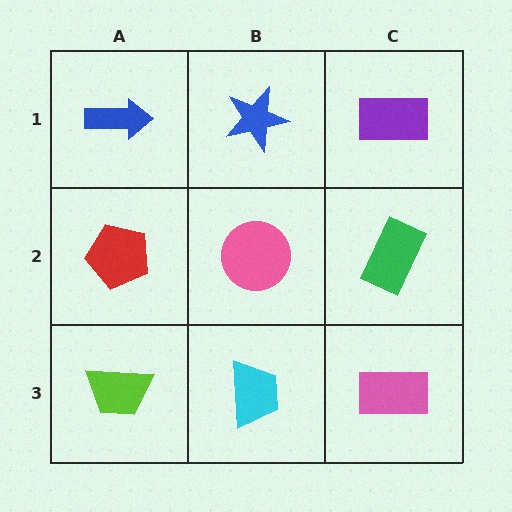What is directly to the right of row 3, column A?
A cyan trapezoid.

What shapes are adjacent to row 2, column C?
A purple rectangle (row 1, column C), a pink rectangle (row 3, column C), a pink circle (row 2, column B).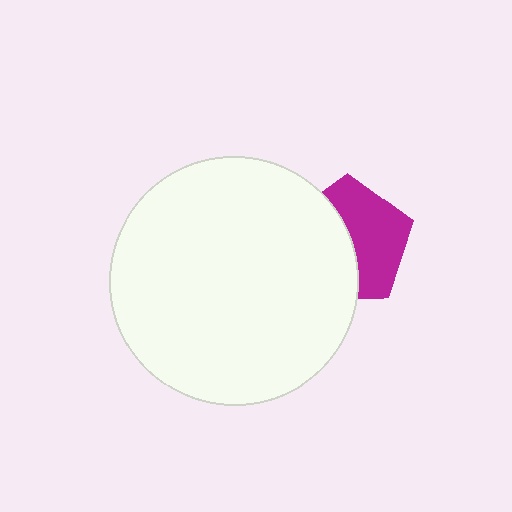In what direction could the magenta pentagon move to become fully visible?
The magenta pentagon could move right. That would shift it out from behind the white circle entirely.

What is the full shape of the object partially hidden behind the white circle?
The partially hidden object is a magenta pentagon.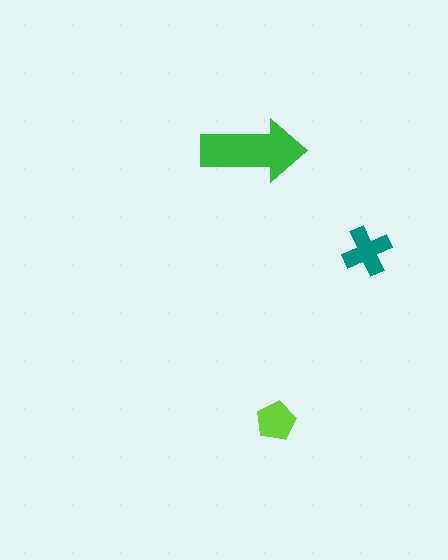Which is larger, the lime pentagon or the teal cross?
The teal cross.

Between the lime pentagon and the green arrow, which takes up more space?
The green arrow.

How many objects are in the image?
There are 3 objects in the image.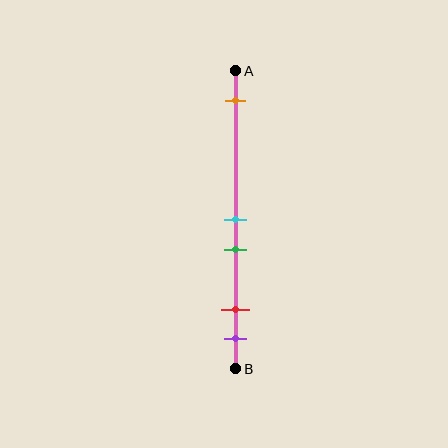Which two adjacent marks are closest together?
The cyan and green marks are the closest adjacent pair.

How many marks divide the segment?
There are 5 marks dividing the segment.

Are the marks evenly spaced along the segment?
No, the marks are not evenly spaced.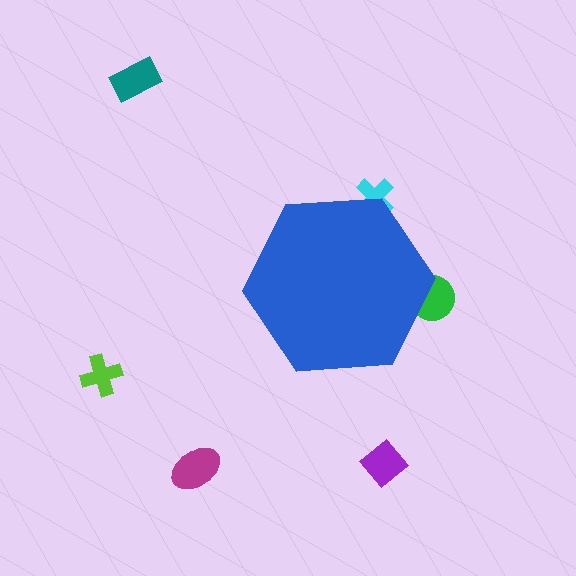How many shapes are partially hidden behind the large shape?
2 shapes are partially hidden.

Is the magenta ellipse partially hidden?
No, the magenta ellipse is fully visible.